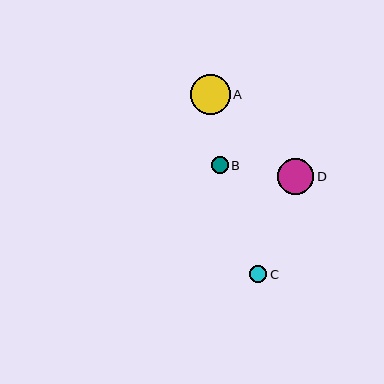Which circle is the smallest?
Circle B is the smallest with a size of approximately 17 pixels.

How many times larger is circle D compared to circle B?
Circle D is approximately 2.1 times the size of circle B.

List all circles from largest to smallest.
From largest to smallest: A, D, C, B.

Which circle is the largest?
Circle A is the largest with a size of approximately 40 pixels.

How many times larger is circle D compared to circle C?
Circle D is approximately 2.0 times the size of circle C.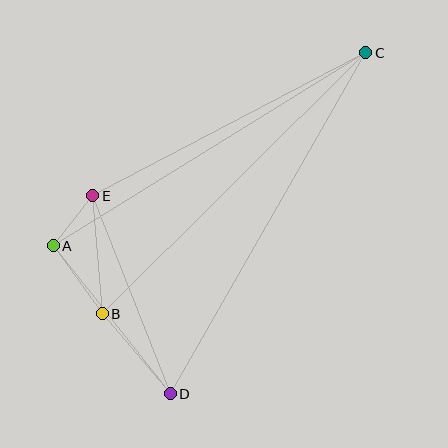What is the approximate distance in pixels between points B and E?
The distance between B and E is approximately 118 pixels.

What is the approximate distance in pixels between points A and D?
The distance between A and D is approximately 189 pixels.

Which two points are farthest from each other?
Points C and D are farthest from each other.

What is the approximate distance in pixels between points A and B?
The distance between A and B is approximately 83 pixels.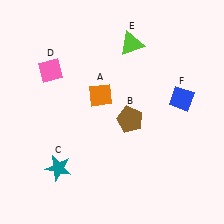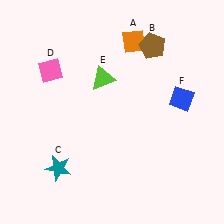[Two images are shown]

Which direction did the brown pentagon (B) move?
The brown pentagon (B) moved up.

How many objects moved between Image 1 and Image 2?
3 objects moved between the two images.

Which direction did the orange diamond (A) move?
The orange diamond (A) moved up.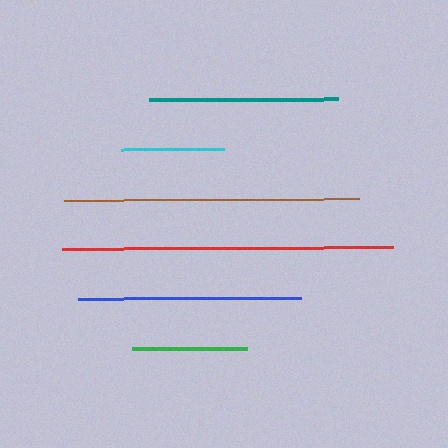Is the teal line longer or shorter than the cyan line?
The teal line is longer than the cyan line.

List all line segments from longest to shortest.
From longest to shortest: red, brown, blue, teal, green, cyan.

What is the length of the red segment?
The red segment is approximately 331 pixels long.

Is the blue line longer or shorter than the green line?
The blue line is longer than the green line.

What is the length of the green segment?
The green segment is approximately 114 pixels long.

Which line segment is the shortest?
The cyan line is the shortest at approximately 103 pixels.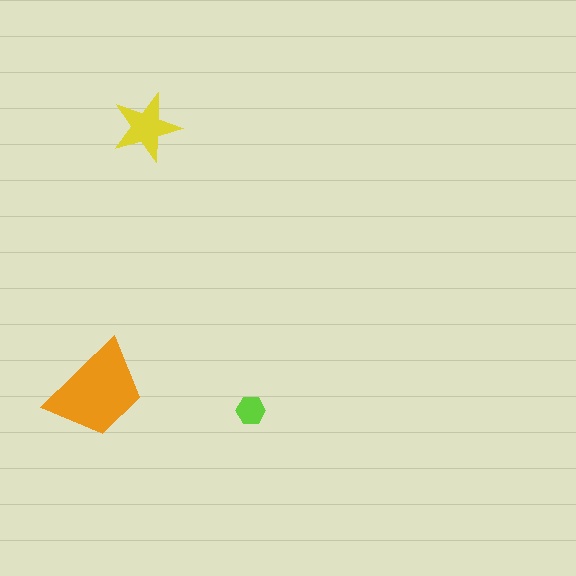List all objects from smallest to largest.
The lime hexagon, the yellow star, the orange trapezoid.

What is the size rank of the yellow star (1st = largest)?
2nd.